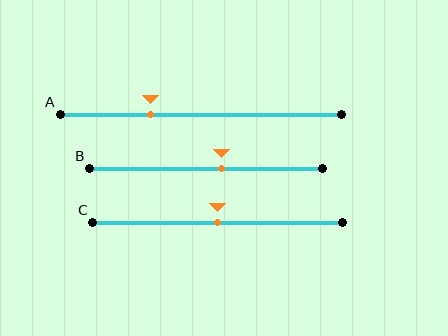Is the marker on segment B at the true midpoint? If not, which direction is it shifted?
No, the marker on segment B is shifted to the right by about 6% of the segment length.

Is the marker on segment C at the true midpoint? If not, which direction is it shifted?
Yes, the marker on segment C is at the true midpoint.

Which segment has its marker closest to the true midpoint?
Segment C has its marker closest to the true midpoint.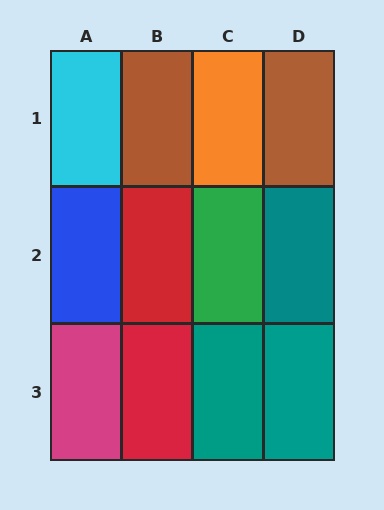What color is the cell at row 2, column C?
Green.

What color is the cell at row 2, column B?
Red.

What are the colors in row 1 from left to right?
Cyan, brown, orange, brown.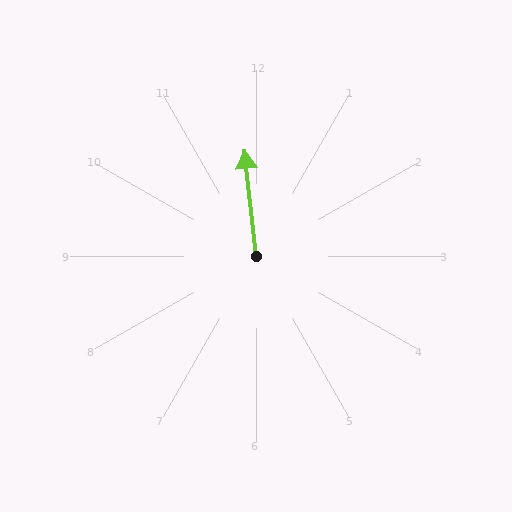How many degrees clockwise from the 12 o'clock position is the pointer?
Approximately 354 degrees.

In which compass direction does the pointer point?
North.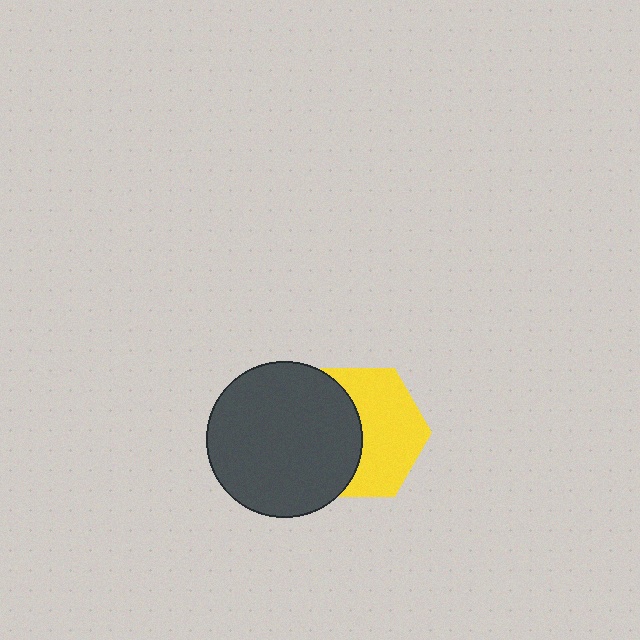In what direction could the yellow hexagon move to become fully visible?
The yellow hexagon could move right. That would shift it out from behind the dark gray circle entirely.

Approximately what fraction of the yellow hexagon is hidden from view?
Roughly 45% of the yellow hexagon is hidden behind the dark gray circle.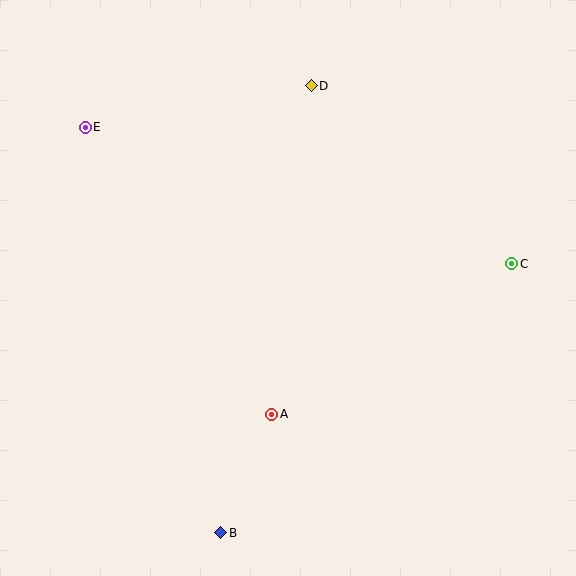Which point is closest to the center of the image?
Point A at (272, 414) is closest to the center.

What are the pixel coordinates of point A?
Point A is at (272, 414).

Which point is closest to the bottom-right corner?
Point C is closest to the bottom-right corner.